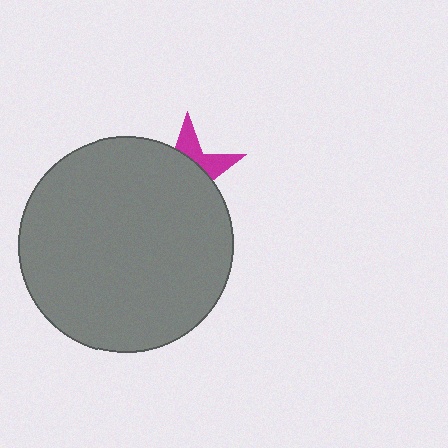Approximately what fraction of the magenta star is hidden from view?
Roughly 70% of the magenta star is hidden behind the gray circle.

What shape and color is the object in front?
The object in front is a gray circle.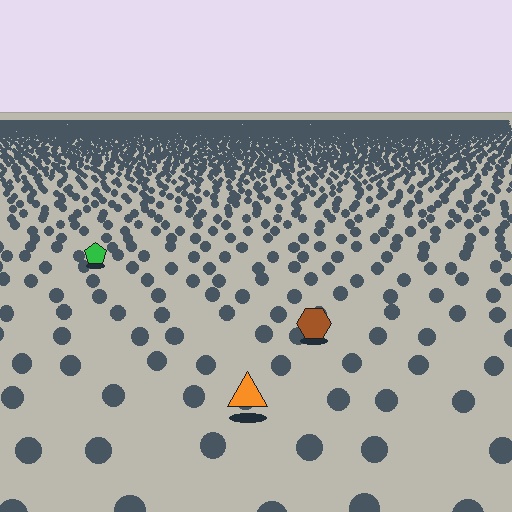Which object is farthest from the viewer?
The green pentagon is farthest from the viewer. It appears smaller and the ground texture around it is denser.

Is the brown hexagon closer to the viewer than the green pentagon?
Yes. The brown hexagon is closer — you can tell from the texture gradient: the ground texture is coarser near it.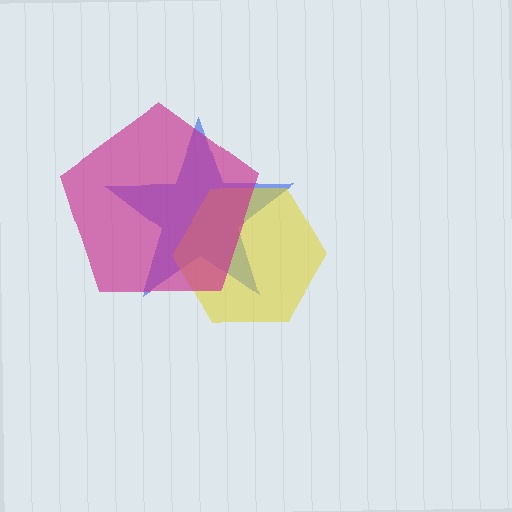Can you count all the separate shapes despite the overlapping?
Yes, there are 3 separate shapes.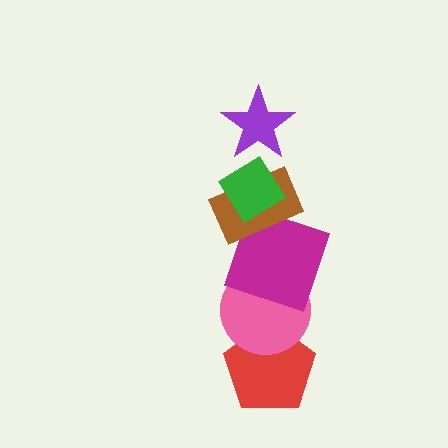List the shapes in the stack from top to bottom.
From top to bottom: the purple star, the green diamond, the brown rectangle, the magenta square, the pink circle, the red pentagon.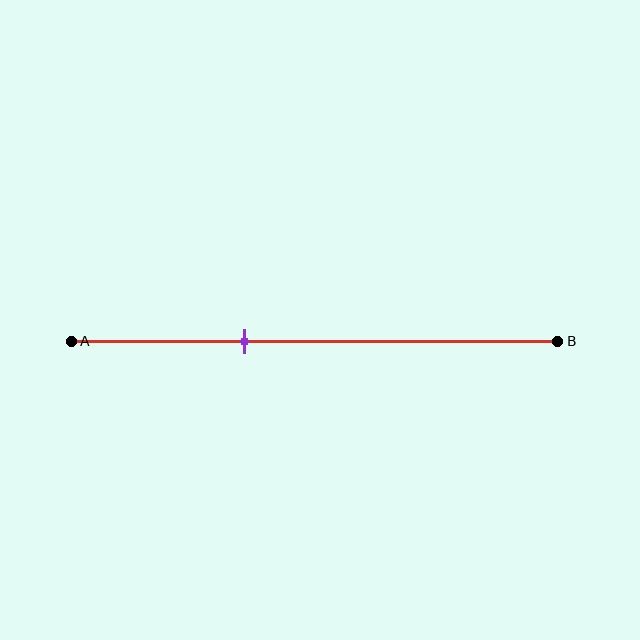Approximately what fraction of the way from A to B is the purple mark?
The purple mark is approximately 35% of the way from A to B.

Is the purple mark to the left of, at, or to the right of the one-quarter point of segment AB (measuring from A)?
The purple mark is to the right of the one-quarter point of segment AB.